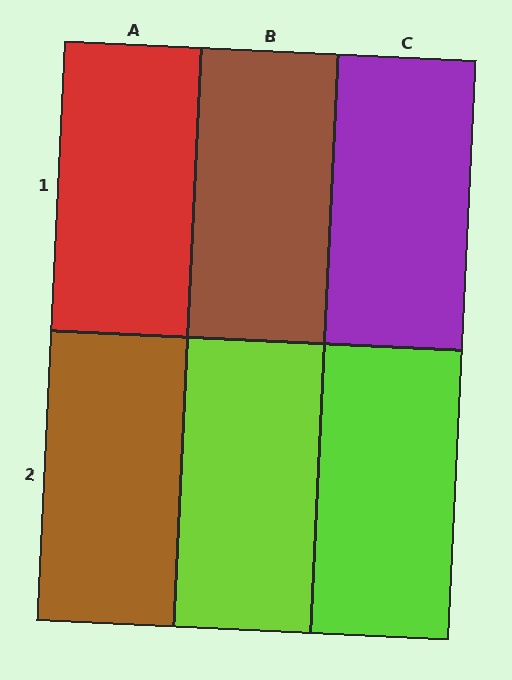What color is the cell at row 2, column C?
Lime.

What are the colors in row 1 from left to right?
Red, brown, purple.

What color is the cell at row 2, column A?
Brown.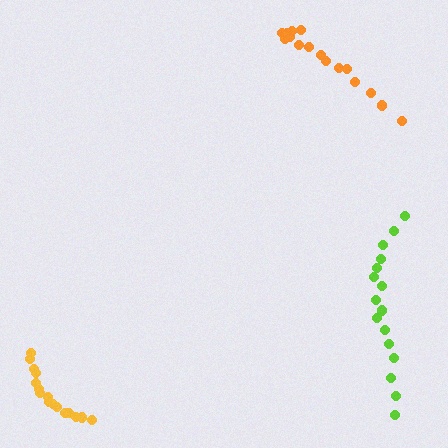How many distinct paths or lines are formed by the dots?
There are 3 distinct paths.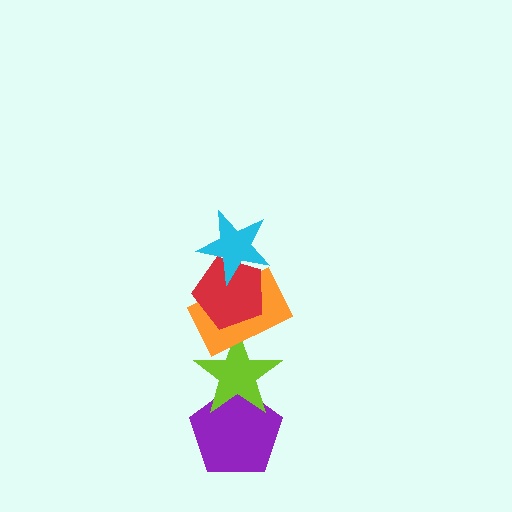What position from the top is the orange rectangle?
The orange rectangle is 3rd from the top.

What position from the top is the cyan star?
The cyan star is 1st from the top.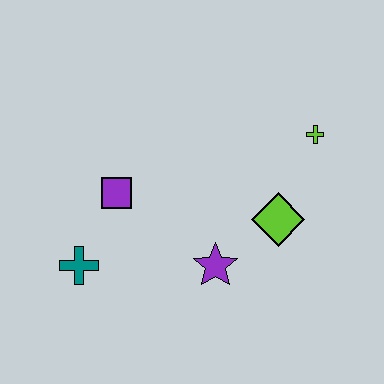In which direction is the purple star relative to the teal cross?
The purple star is to the right of the teal cross.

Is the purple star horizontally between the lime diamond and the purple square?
Yes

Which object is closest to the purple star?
The lime diamond is closest to the purple star.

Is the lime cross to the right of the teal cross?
Yes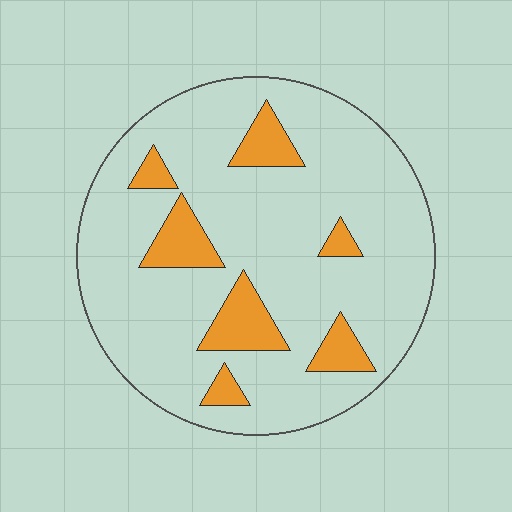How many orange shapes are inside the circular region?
7.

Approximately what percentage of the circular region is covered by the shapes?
Approximately 15%.